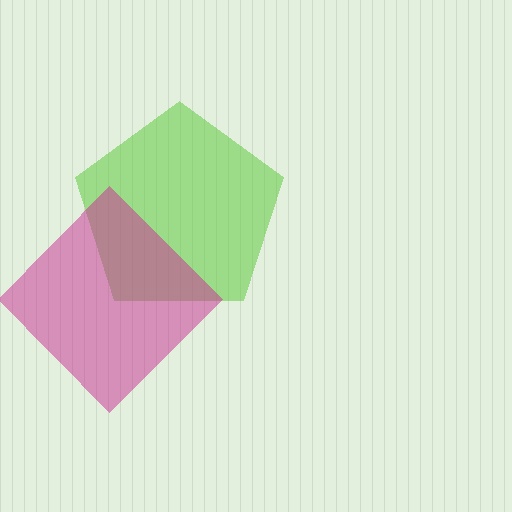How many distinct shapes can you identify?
There are 2 distinct shapes: a lime pentagon, a magenta diamond.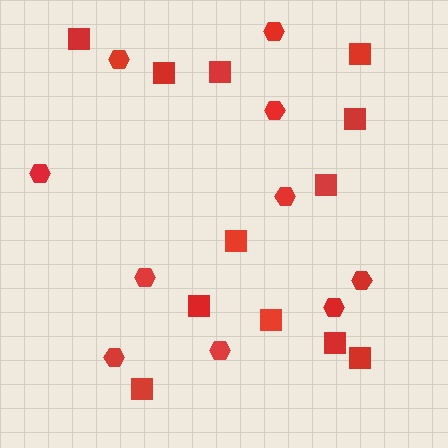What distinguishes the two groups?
There are 2 groups: one group of squares (12) and one group of hexagons (10).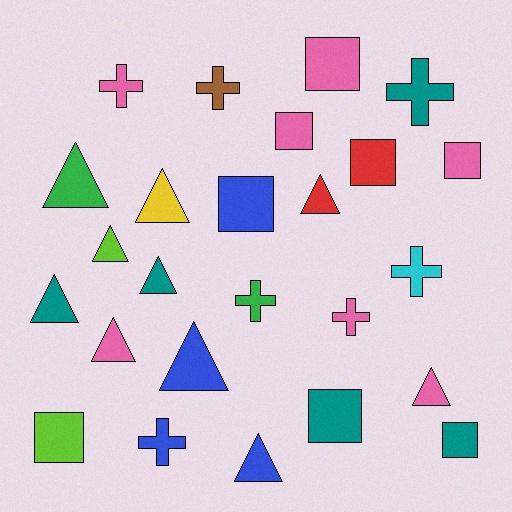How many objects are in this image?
There are 25 objects.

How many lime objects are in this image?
There are 2 lime objects.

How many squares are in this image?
There are 8 squares.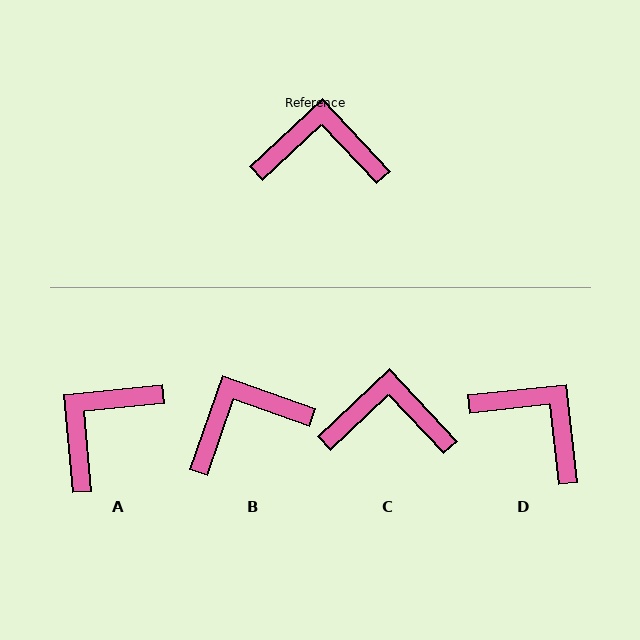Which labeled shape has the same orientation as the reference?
C.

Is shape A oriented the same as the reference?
No, it is off by about 52 degrees.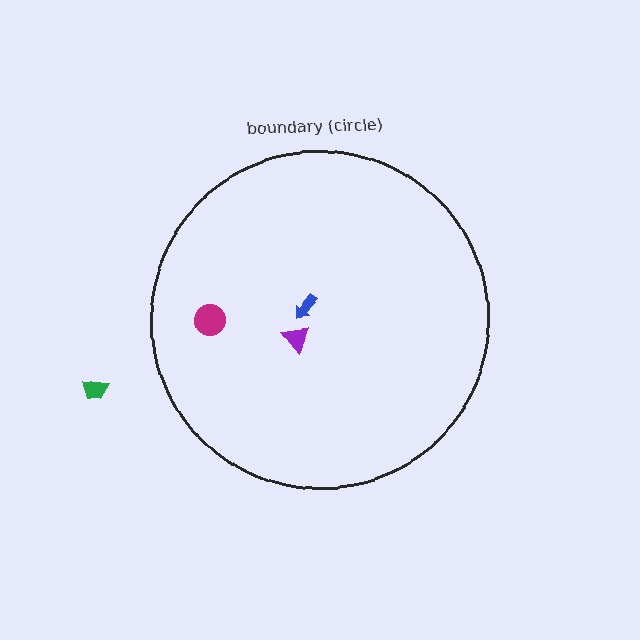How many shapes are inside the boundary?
3 inside, 1 outside.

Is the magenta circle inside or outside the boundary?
Inside.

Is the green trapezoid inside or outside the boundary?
Outside.